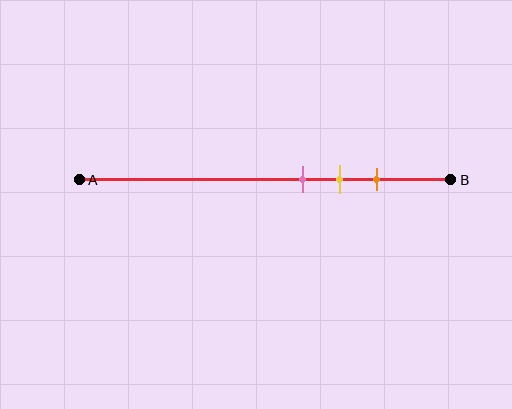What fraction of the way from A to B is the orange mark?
The orange mark is approximately 80% (0.8) of the way from A to B.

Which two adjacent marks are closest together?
The pink and yellow marks are the closest adjacent pair.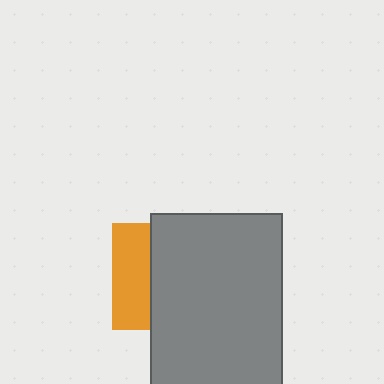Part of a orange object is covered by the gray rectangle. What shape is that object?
It is a square.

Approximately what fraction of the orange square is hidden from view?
Roughly 64% of the orange square is hidden behind the gray rectangle.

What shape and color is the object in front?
The object in front is a gray rectangle.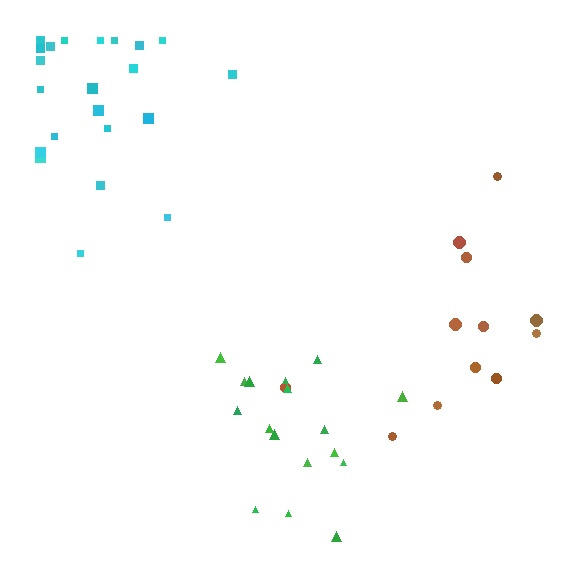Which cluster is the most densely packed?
Green.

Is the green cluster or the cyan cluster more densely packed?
Green.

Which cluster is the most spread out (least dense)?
Brown.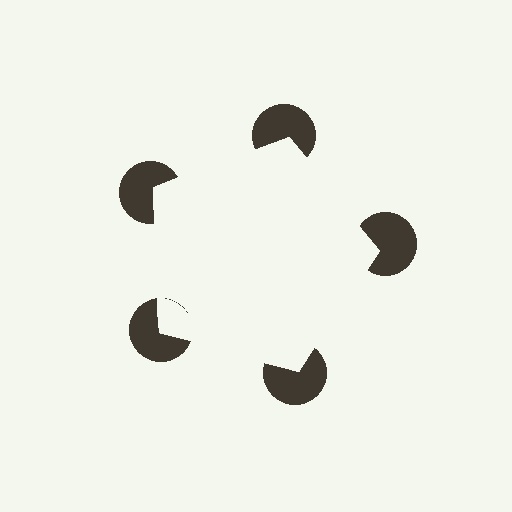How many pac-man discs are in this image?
There are 5 — one at each vertex of the illusory pentagon.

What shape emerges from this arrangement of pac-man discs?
An illusory pentagon — its edges are inferred from the aligned wedge cuts in the pac-man discs, not physically drawn.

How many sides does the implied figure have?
5 sides.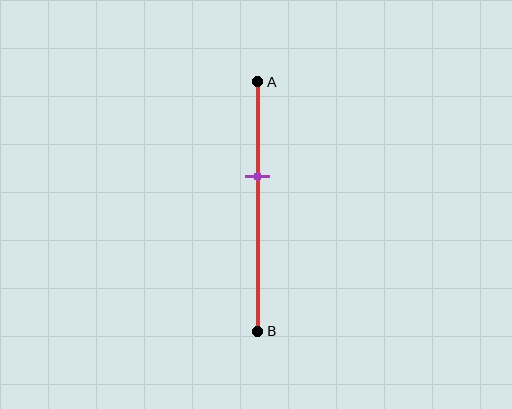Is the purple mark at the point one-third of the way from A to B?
No, the mark is at about 40% from A, not at the 33% one-third point.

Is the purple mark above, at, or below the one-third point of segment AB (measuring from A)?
The purple mark is below the one-third point of segment AB.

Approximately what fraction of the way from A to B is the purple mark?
The purple mark is approximately 40% of the way from A to B.